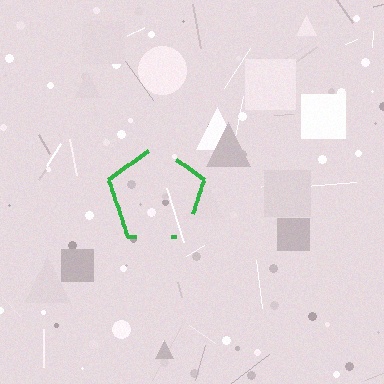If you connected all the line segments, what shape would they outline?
They would outline a pentagon.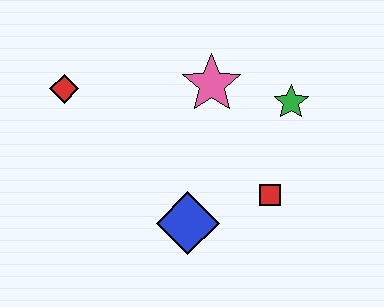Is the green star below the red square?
No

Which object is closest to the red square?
The blue diamond is closest to the red square.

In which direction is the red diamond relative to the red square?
The red diamond is to the left of the red square.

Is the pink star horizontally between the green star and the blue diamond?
Yes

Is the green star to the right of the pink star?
Yes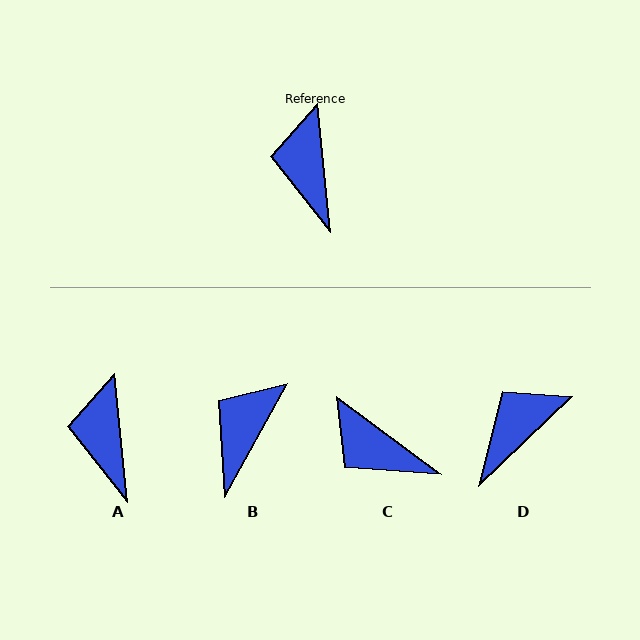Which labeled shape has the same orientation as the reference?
A.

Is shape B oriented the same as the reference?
No, it is off by about 35 degrees.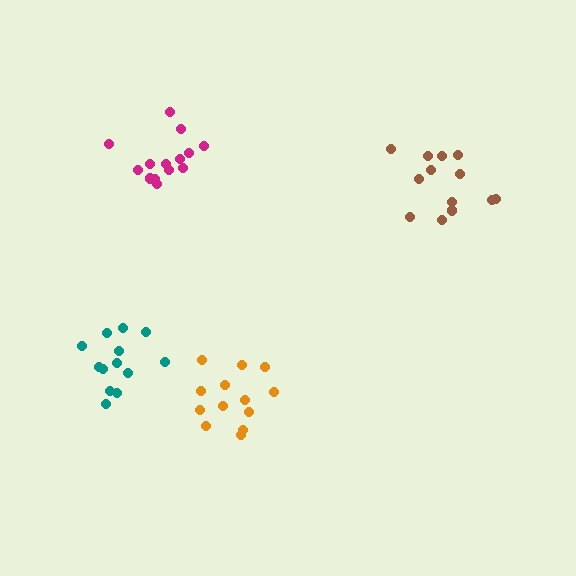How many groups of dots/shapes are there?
There are 4 groups.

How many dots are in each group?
Group 1: 14 dots, Group 2: 13 dots, Group 3: 13 dots, Group 4: 14 dots (54 total).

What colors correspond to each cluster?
The clusters are colored: magenta, teal, orange, brown.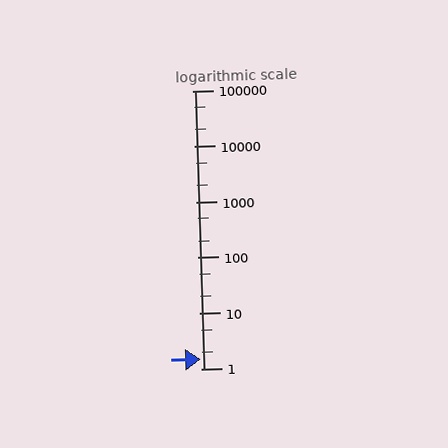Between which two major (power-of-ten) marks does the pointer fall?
The pointer is between 1 and 10.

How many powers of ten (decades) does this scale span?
The scale spans 5 decades, from 1 to 100000.